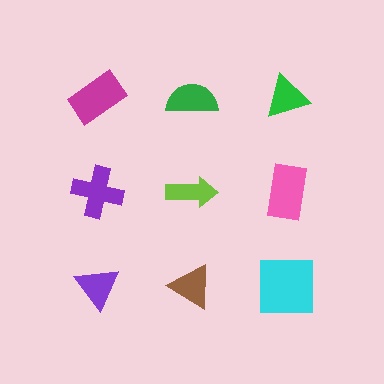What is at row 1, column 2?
A green semicircle.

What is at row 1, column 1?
A magenta rectangle.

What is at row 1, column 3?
A green triangle.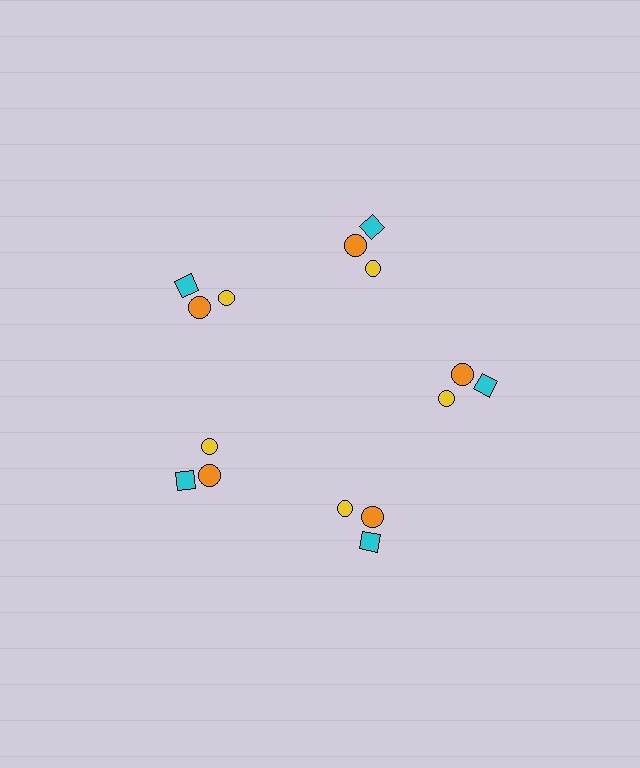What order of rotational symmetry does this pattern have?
This pattern has 5-fold rotational symmetry.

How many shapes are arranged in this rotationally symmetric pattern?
There are 15 shapes, arranged in 5 groups of 3.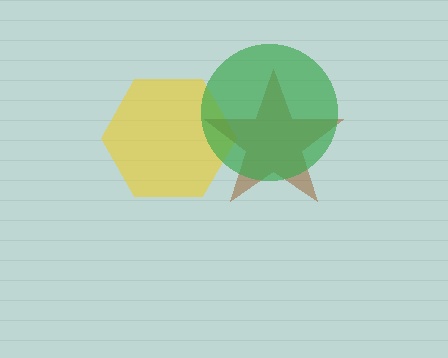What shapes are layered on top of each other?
The layered shapes are: a yellow hexagon, a brown star, a green circle.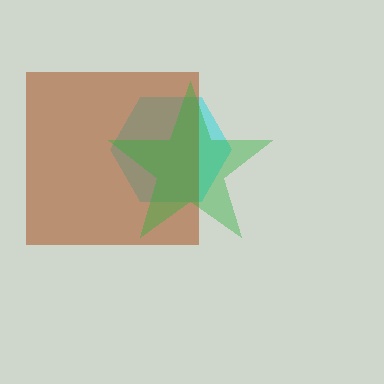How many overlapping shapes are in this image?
There are 3 overlapping shapes in the image.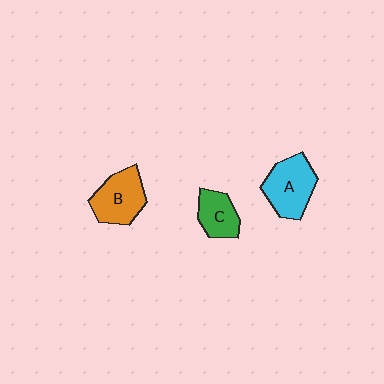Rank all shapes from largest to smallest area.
From largest to smallest: A (cyan), B (orange), C (green).